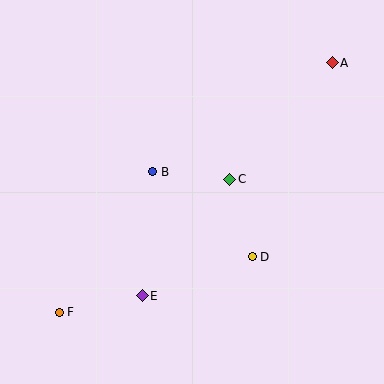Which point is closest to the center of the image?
Point C at (230, 179) is closest to the center.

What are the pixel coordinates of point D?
Point D is at (252, 257).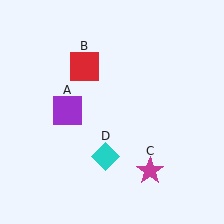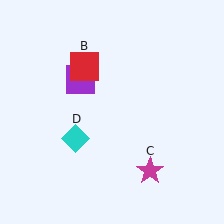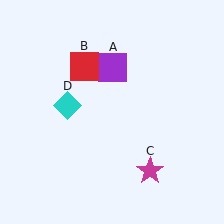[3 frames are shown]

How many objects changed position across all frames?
2 objects changed position: purple square (object A), cyan diamond (object D).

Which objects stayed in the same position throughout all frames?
Red square (object B) and magenta star (object C) remained stationary.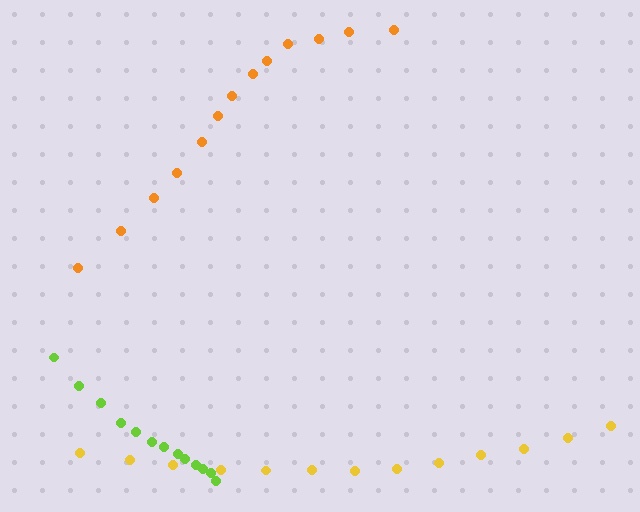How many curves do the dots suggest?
There are 3 distinct paths.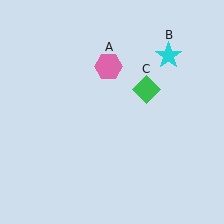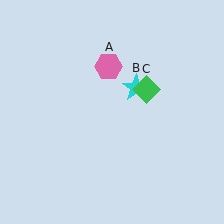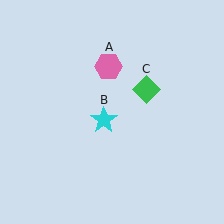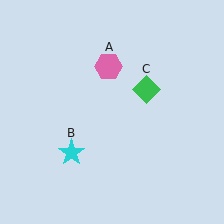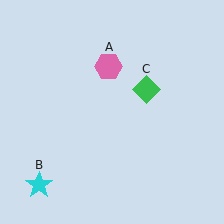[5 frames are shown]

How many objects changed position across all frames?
1 object changed position: cyan star (object B).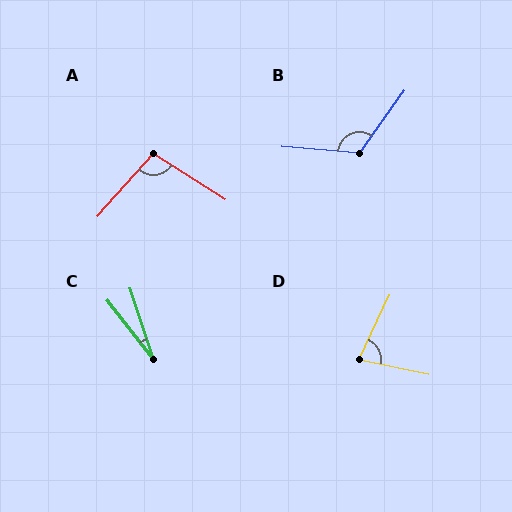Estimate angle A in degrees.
Approximately 100 degrees.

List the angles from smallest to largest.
C (20°), D (76°), A (100°), B (121°).